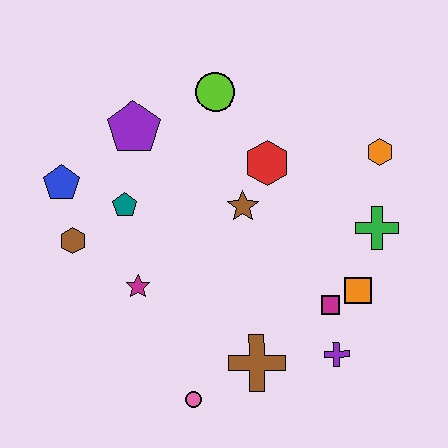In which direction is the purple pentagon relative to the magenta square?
The purple pentagon is to the left of the magenta square.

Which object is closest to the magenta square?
The orange square is closest to the magenta square.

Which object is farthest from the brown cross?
The lime circle is farthest from the brown cross.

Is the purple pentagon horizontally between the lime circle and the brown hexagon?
Yes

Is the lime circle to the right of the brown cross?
No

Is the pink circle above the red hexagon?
No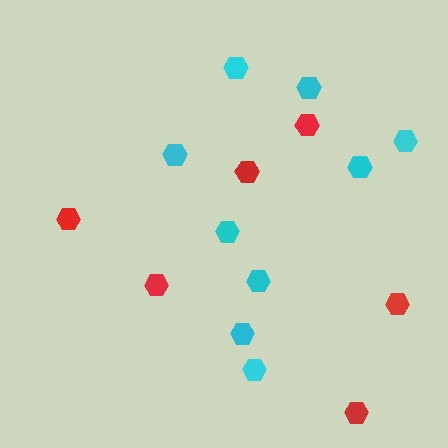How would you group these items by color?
There are 2 groups: one group of red hexagons (6) and one group of cyan hexagons (9).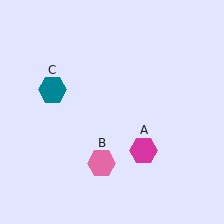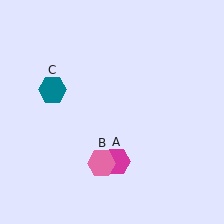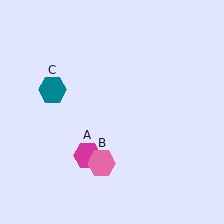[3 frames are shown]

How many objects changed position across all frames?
1 object changed position: magenta hexagon (object A).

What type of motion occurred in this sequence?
The magenta hexagon (object A) rotated clockwise around the center of the scene.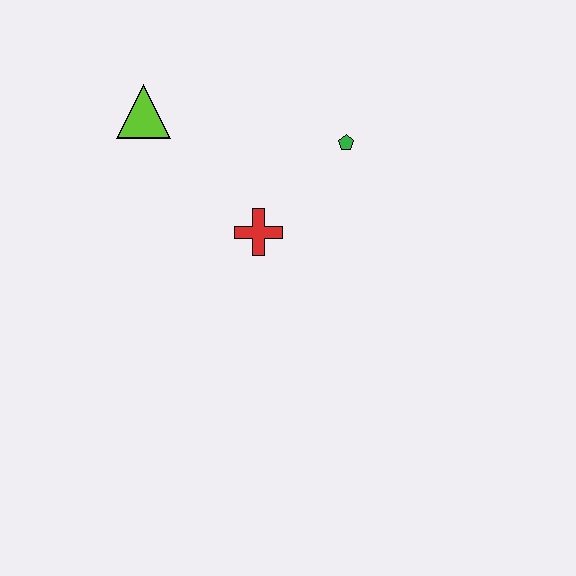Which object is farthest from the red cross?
The lime triangle is farthest from the red cross.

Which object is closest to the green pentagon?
The red cross is closest to the green pentagon.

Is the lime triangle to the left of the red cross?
Yes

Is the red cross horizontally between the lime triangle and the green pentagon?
Yes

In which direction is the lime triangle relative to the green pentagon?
The lime triangle is to the left of the green pentagon.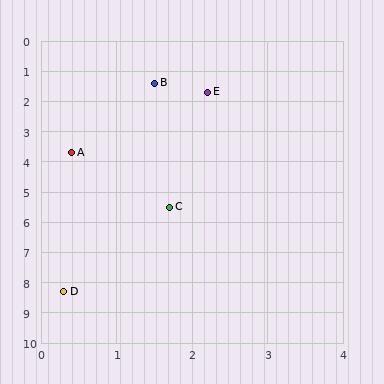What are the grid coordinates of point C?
Point C is at approximately (1.7, 5.5).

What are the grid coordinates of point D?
Point D is at approximately (0.3, 8.3).